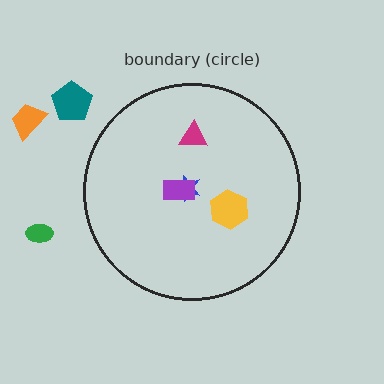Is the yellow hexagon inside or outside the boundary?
Inside.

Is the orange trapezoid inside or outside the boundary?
Outside.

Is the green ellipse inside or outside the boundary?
Outside.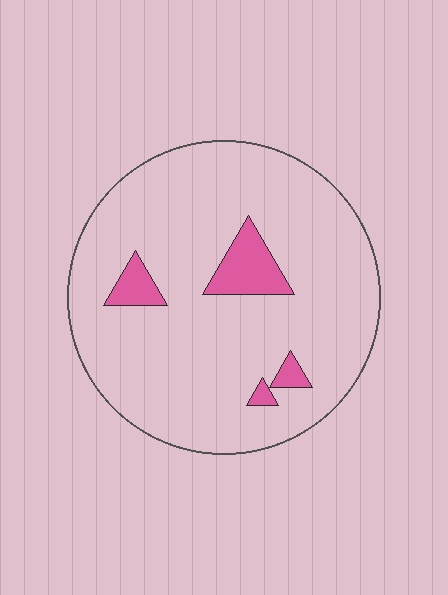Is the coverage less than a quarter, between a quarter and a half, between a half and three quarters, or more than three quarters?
Less than a quarter.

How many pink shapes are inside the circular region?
4.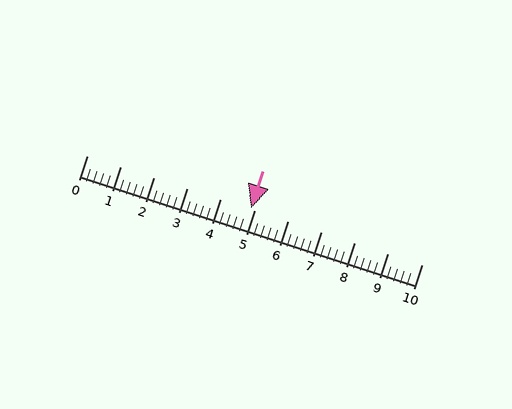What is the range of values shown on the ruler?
The ruler shows values from 0 to 10.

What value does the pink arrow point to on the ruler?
The pink arrow points to approximately 4.9.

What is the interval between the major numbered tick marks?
The major tick marks are spaced 1 units apart.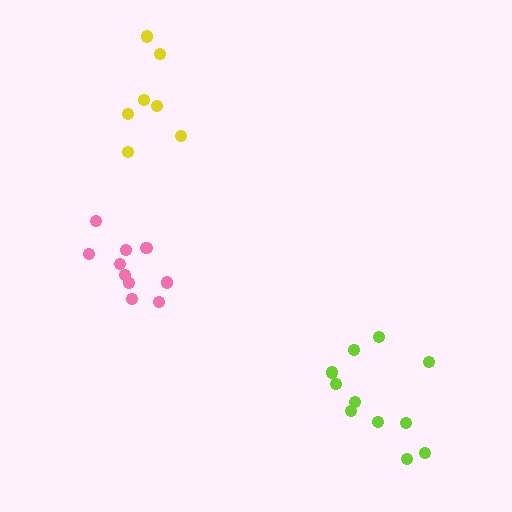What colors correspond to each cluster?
The clusters are colored: yellow, pink, lime.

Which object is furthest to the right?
The lime cluster is rightmost.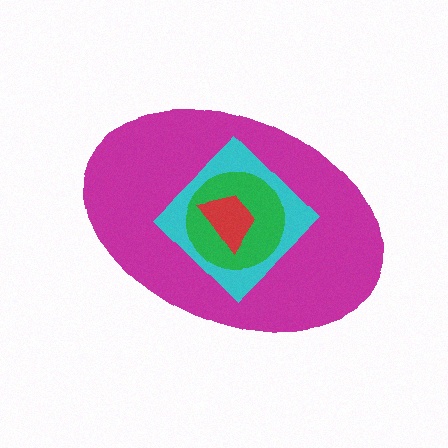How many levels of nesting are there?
4.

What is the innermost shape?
The red trapezoid.